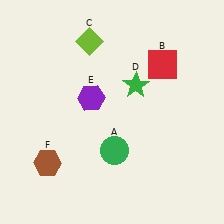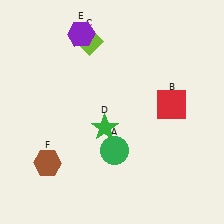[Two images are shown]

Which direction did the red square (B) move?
The red square (B) moved down.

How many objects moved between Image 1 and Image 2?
3 objects moved between the two images.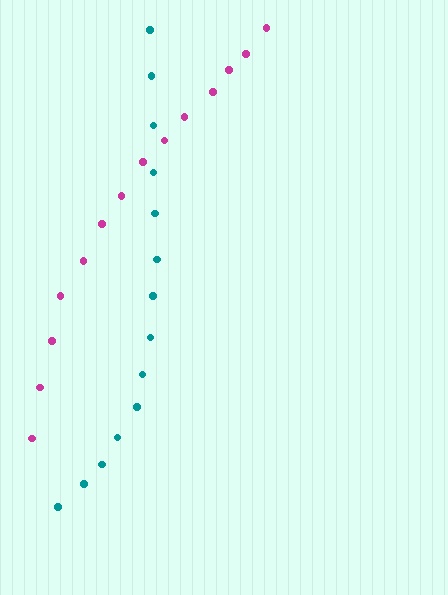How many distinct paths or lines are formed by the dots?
There are 2 distinct paths.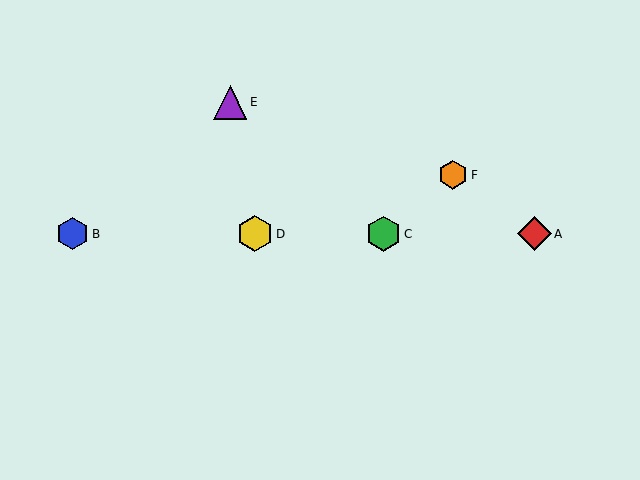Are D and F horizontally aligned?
No, D is at y≈234 and F is at y≈175.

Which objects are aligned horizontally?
Objects A, B, C, D are aligned horizontally.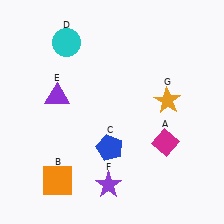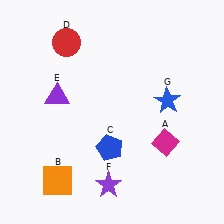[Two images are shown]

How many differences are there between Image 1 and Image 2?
There are 2 differences between the two images.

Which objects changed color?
D changed from cyan to red. G changed from orange to blue.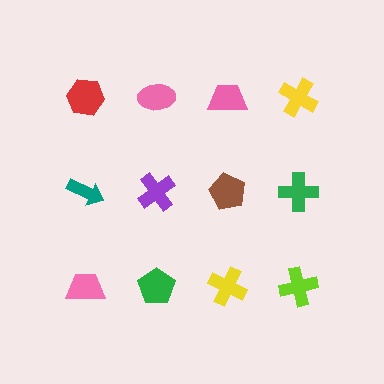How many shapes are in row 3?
4 shapes.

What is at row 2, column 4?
A green cross.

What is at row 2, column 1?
A teal arrow.